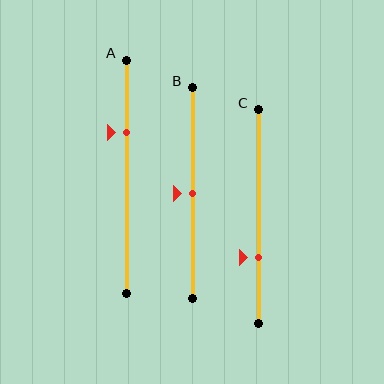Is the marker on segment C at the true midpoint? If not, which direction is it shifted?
No, the marker on segment C is shifted downward by about 19% of the segment length.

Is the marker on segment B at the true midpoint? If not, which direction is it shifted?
Yes, the marker on segment B is at the true midpoint.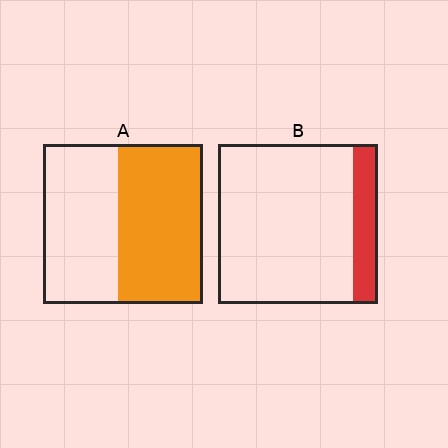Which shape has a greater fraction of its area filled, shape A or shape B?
Shape A.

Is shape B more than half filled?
No.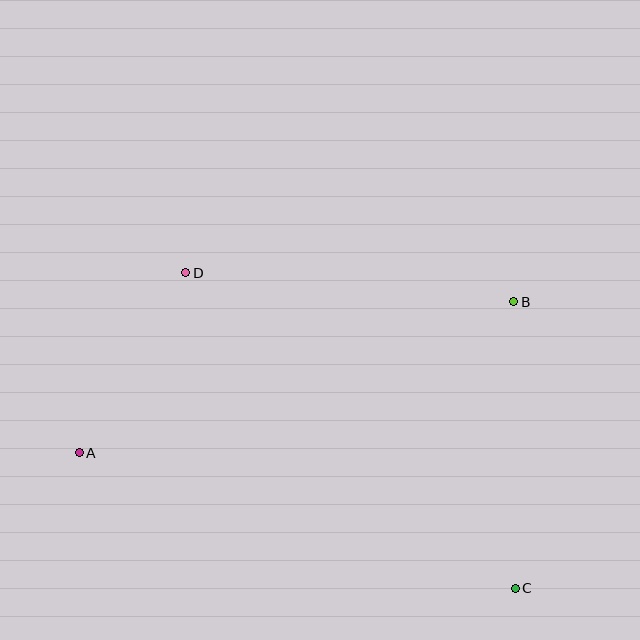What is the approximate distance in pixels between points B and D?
The distance between B and D is approximately 330 pixels.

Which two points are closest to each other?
Points A and D are closest to each other.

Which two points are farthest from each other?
Points A and B are farthest from each other.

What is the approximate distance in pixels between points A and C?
The distance between A and C is approximately 457 pixels.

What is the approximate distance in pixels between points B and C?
The distance between B and C is approximately 286 pixels.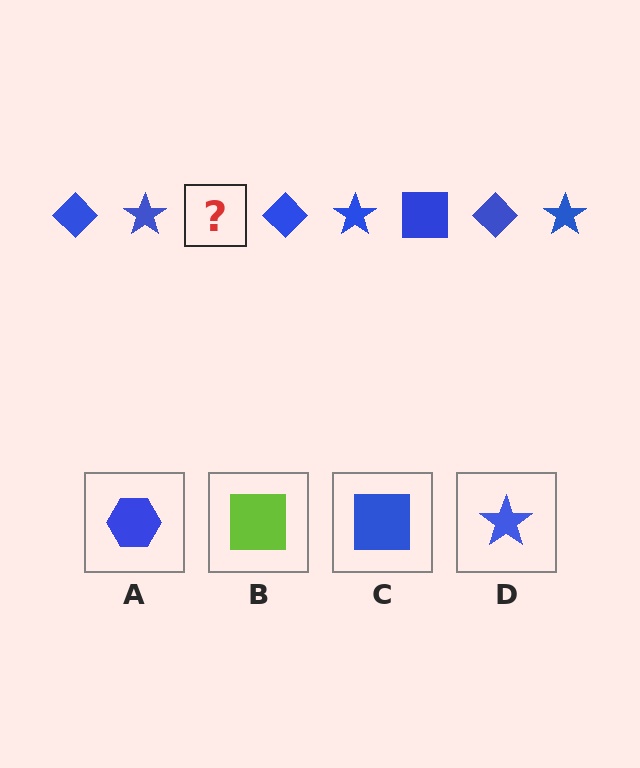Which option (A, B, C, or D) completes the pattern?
C.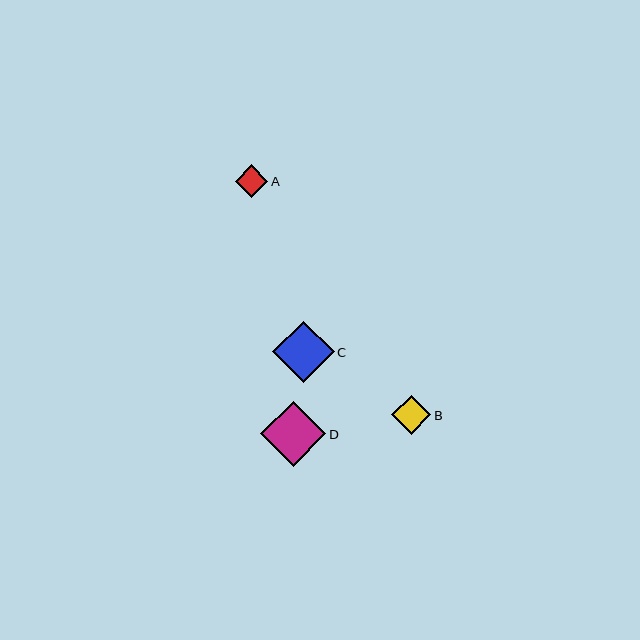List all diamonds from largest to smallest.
From largest to smallest: D, C, B, A.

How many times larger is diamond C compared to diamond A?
Diamond C is approximately 1.9 times the size of diamond A.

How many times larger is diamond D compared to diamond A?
Diamond D is approximately 2.0 times the size of diamond A.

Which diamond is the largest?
Diamond D is the largest with a size of approximately 65 pixels.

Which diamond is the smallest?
Diamond A is the smallest with a size of approximately 32 pixels.